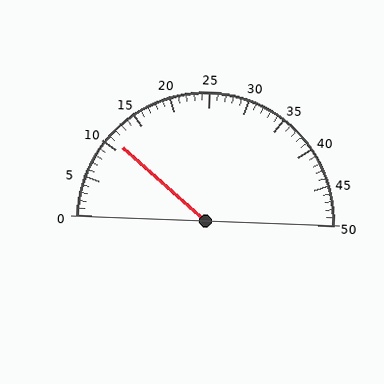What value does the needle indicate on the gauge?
The needle indicates approximately 11.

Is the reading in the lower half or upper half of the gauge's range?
The reading is in the lower half of the range (0 to 50).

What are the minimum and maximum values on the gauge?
The gauge ranges from 0 to 50.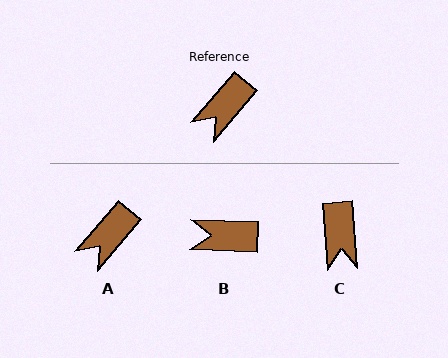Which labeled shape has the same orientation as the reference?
A.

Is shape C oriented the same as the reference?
No, it is off by about 45 degrees.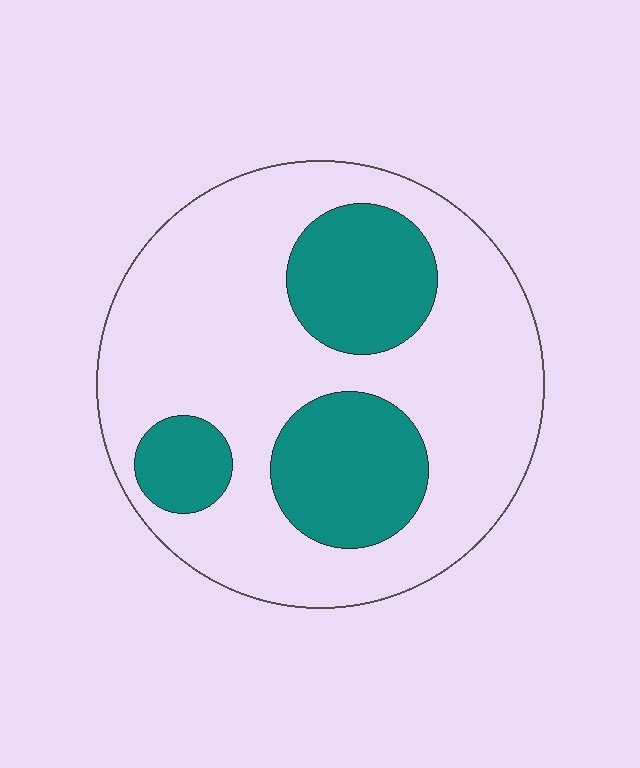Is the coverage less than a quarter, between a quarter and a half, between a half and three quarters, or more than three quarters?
Between a quarter and a half.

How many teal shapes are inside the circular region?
3.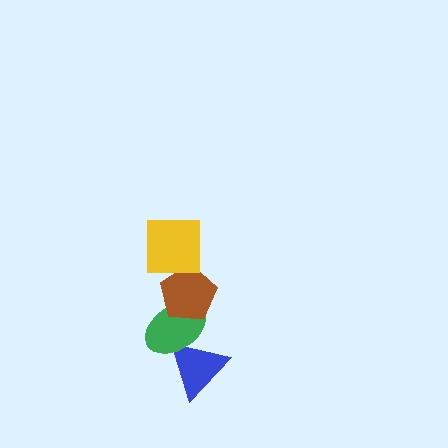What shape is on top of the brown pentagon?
The yellow square is on top of the brown pentagon.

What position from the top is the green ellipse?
The green ellipse is 3rd from the top.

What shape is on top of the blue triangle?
The green ellipse is on top of the blue triangle.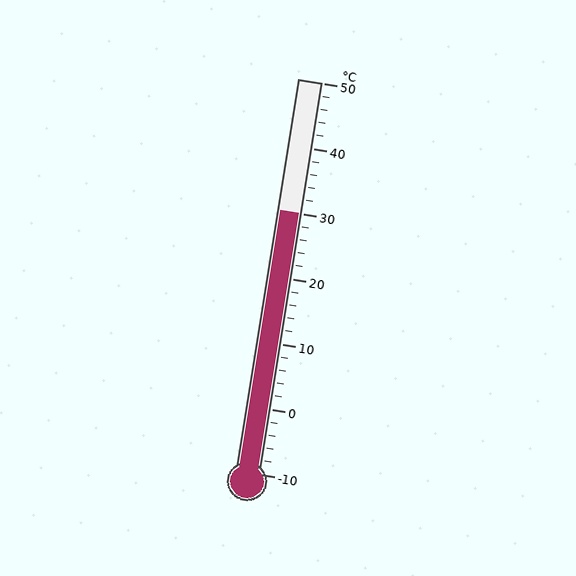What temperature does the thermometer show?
The thermometer shows approximately 30°C.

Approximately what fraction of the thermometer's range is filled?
The thermometer is filled to approximately 65% of its range.